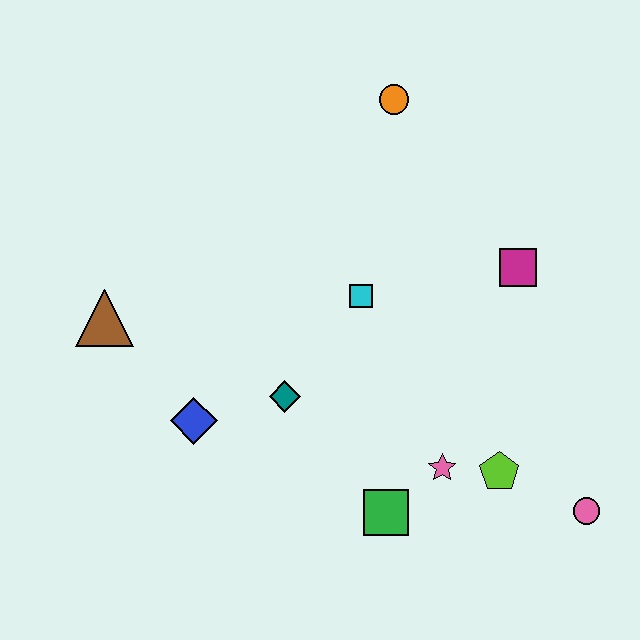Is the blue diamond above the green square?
Yes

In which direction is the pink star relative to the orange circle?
The pink star is below the orange circle.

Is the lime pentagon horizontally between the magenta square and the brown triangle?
Yes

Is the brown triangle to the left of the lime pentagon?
Yes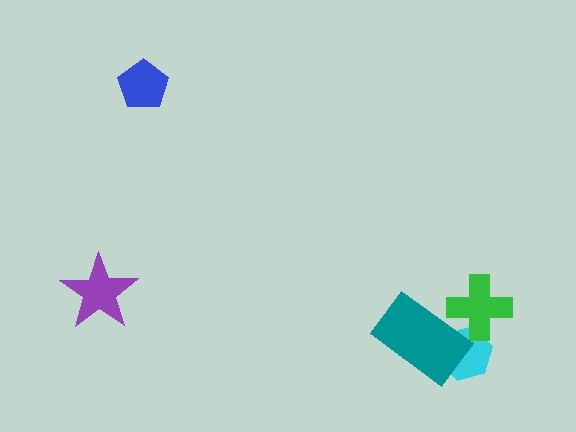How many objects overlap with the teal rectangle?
2 objects overlap with the teal rectangle.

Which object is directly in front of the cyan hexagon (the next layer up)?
The green cross is directly in front of the cyan hexagon.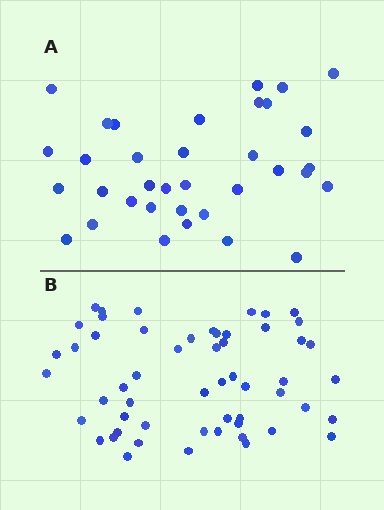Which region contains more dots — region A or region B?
Region B (the bottom region) has more dots.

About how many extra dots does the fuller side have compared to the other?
Region B has approximately 20 more dots than region A.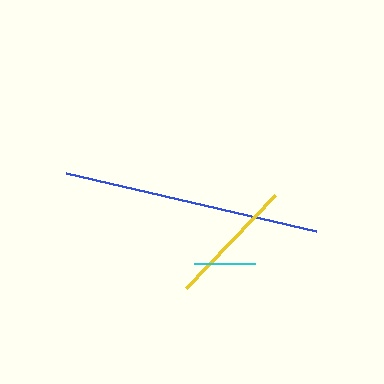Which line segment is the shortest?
The cyan line is the shortest at approximately 61 pixels.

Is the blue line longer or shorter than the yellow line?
The blue line is longer than the yellow line.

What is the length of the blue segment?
The blue segment is approximately 256 pixels long.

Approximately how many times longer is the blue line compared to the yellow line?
The blue line is approximately 2.0 times the length of the yellow line.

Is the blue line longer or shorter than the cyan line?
The blue line is longer than the cyan line.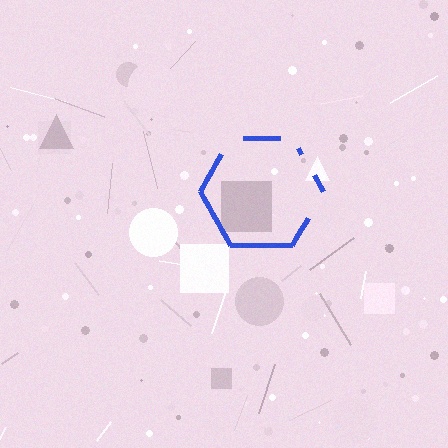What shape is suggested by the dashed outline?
The dashed outline suggests a hexagon.